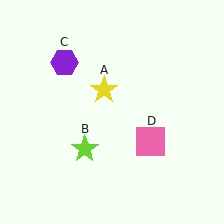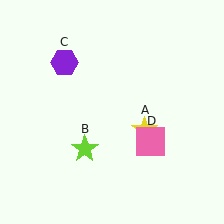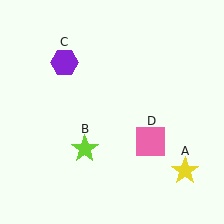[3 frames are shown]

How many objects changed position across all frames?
1 object changed position: yellow star (object A).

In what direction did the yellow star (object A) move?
The yellow star (object A) moved down and to the right.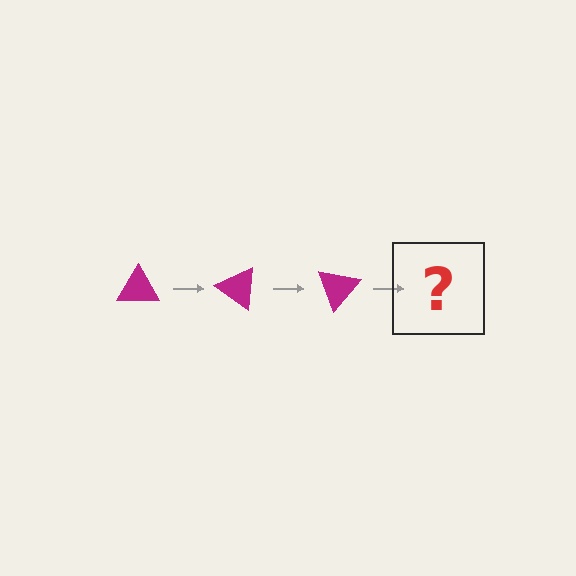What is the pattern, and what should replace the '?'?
The pattern is that the triangle rotates 35 degrees each step. The '?' should be a magenta triangle rotated 105 degrees.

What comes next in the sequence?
The next element should be a magenta triangle rotated 105 degrees.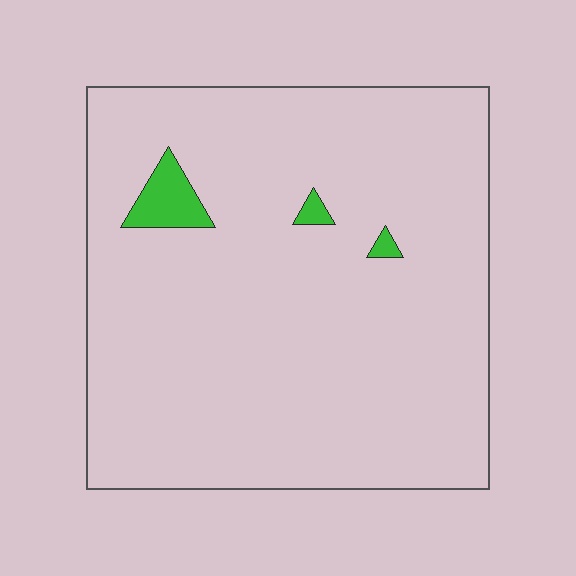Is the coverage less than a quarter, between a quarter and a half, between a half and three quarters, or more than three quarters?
Less than a quarter.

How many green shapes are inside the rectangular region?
3.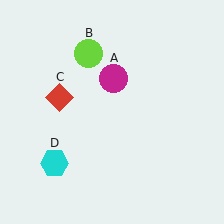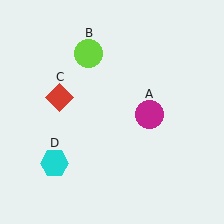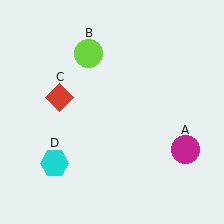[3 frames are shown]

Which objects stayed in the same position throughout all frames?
Lime circle (object B) and red diamond (object C) and cyan hexagon (object D) remained stationary.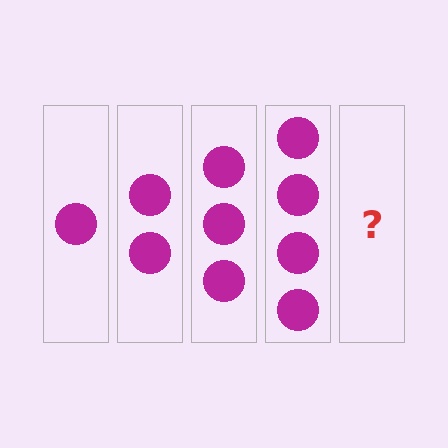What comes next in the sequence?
The next element should be 5 circles.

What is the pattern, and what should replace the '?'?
The pattern is that each step adds one more circle. The '?' should be 5 circles.